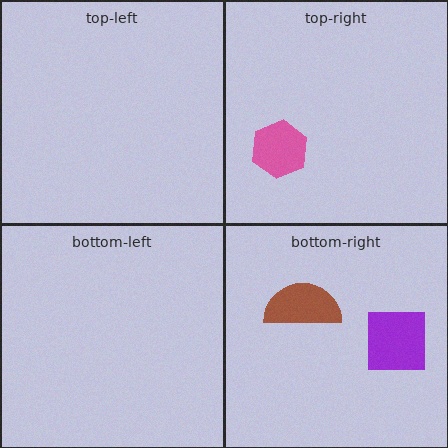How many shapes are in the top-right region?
1.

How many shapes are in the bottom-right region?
2.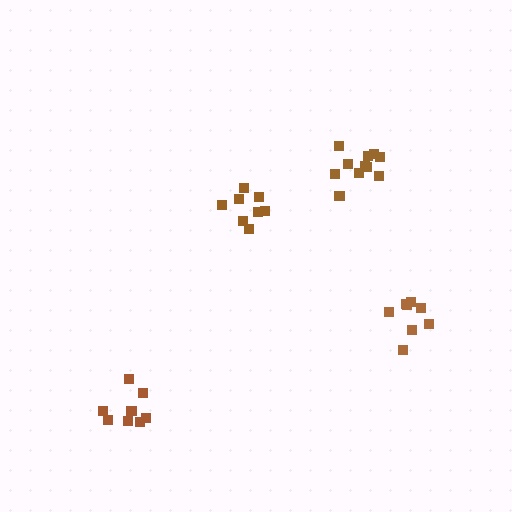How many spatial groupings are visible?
There are 4 spatial groupings.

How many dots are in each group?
Group 1: 11 dots, Group 2: 8 dots, Group 3: 8 dots, Group 4: 8 dots (35 total).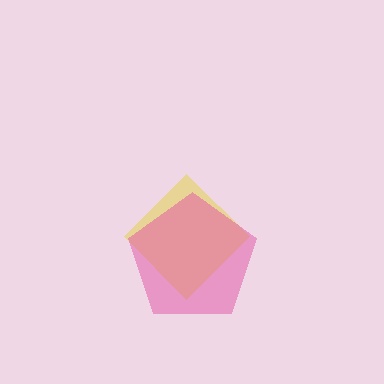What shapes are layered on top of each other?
The layered shapes are: a yellow diamond, a pink pentagon.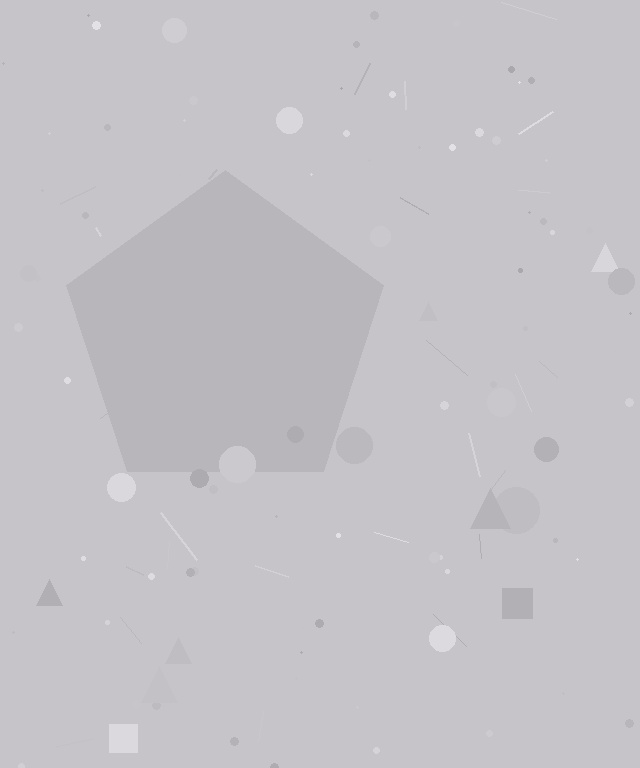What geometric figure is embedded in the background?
A pentagon is embedded in the background.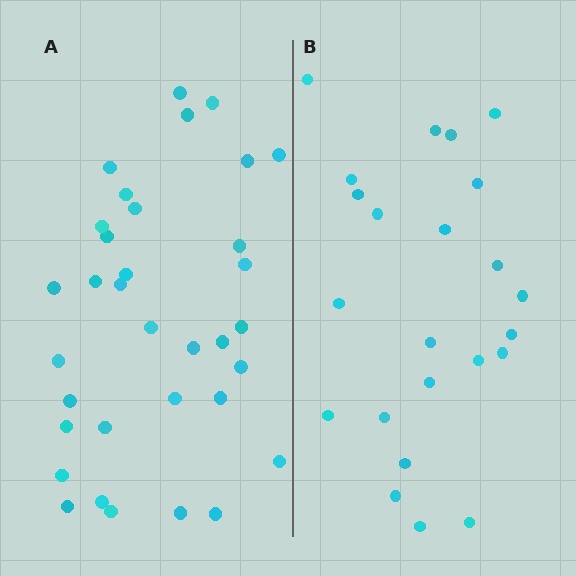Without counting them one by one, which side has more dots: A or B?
Region A (the left region) has more dots.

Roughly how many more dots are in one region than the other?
Region A has roughly 12 or so more dots than region B.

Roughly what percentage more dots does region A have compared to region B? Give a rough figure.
About 50% more.